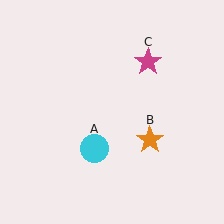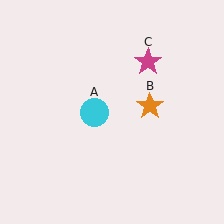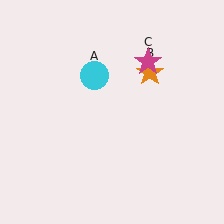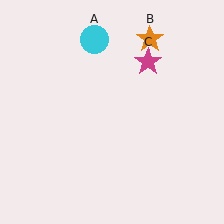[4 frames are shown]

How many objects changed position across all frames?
2 objects changed position: cyan circle (object A), orange star (object B).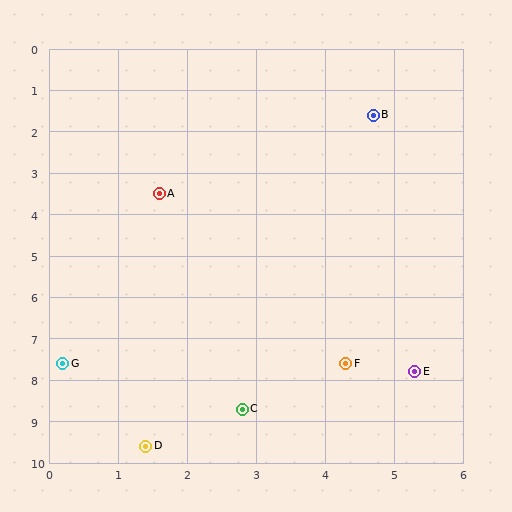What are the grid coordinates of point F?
Point F is at approximately (4.3, 7.6).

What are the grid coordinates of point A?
Point A is at approximately (1.6, 3.5).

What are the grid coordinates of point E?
Point E is at approximately (5.3, 7.8).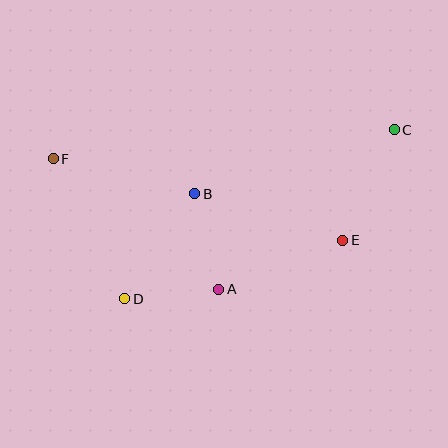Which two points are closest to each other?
Points A and D are closest to each other.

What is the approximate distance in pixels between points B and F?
The distance between B and F is approximately 146 pixels.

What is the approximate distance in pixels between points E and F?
The distance between E and F is approximately 301 pixels.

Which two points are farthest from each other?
Points C and F are farthest from each other.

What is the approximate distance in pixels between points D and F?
The distance between D and F is approximately 157 pixels.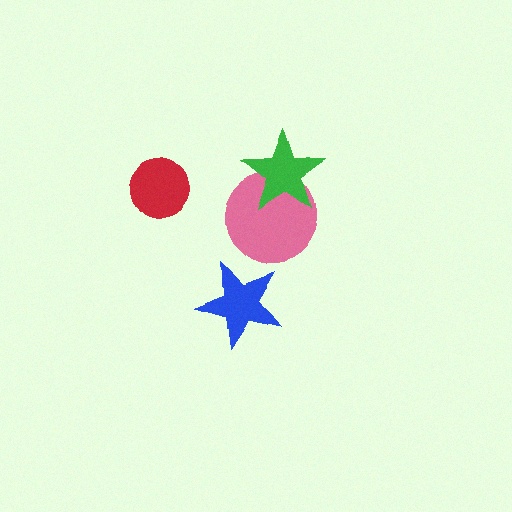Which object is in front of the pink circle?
The green star is in front of the pink circle.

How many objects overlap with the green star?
1 object overlaps with the green star.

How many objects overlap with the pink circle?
1 object overlaps with the pink circle.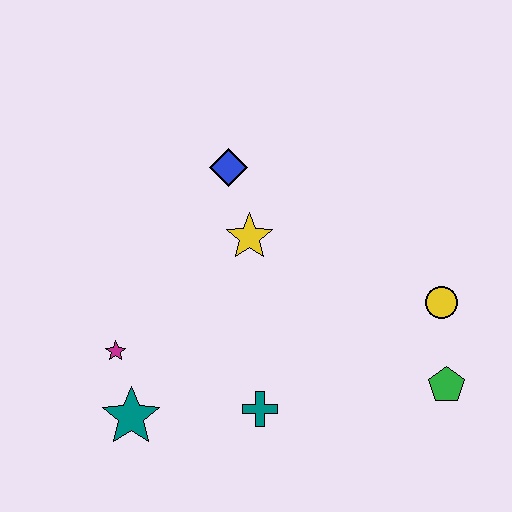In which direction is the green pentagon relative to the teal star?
The green pentagon is to the right of the teal star.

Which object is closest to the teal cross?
The teal star is closest to the teal cross.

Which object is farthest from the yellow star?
The green pentagon is farthest from the yellow star.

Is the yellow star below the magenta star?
No